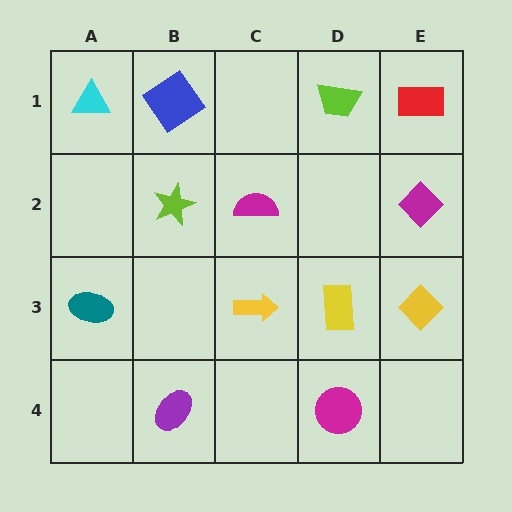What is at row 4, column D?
A magenta circle.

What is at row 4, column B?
A purple ellipse.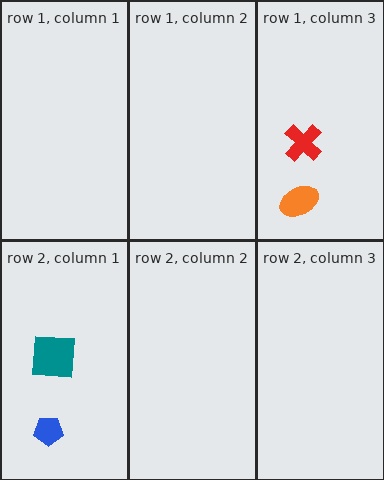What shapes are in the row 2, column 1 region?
The blue pentagon, the teal square.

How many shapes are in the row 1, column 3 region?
2.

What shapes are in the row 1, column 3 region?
The red cross, the orange ellipse.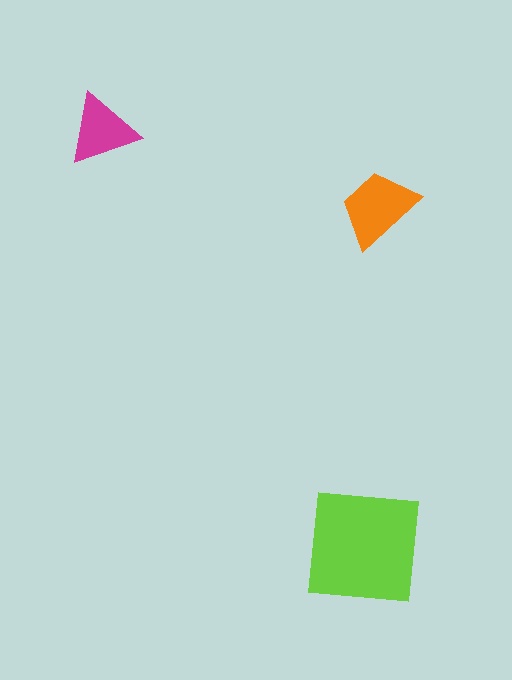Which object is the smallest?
The magenta triangle.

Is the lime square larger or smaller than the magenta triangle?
Larger.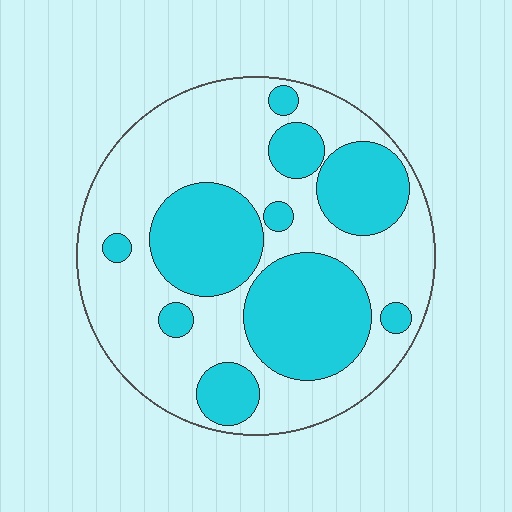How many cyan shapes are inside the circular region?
10.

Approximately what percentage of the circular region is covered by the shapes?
Approximately 40%.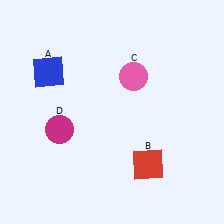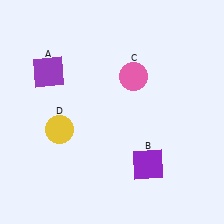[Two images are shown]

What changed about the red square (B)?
In Image 1, B is red. In Image 2, it changed to purple.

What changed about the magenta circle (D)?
In Image 1, D is magenta. In Image 2, it changed to yellow.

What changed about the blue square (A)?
In Image 1, A is blue. In Image 2, it changed to purple.